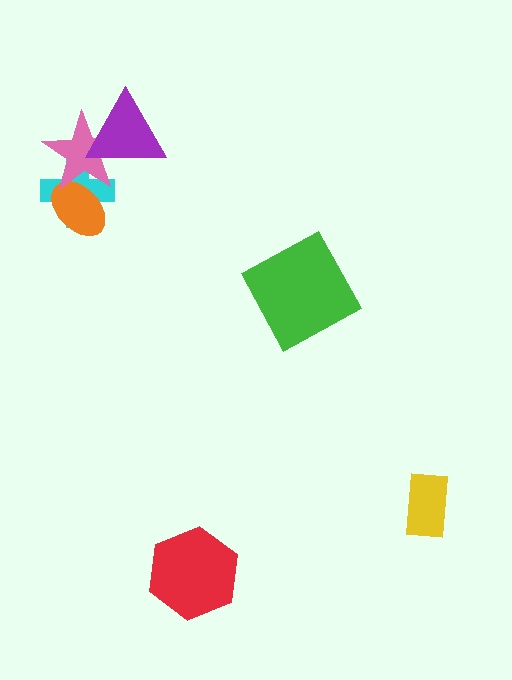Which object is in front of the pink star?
The purple triangle is in front of the pink star.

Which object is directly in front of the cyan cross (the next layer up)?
The orange ellipse is directly in front of the cyan cross.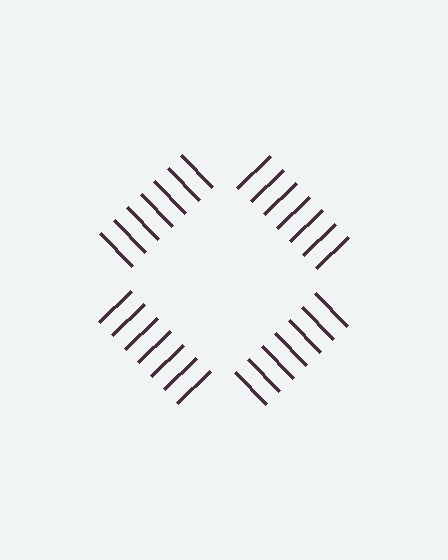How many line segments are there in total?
28 — 7 along each of the 4 edges.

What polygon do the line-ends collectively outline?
An illusory square — the line segments terminate on its edges but no continuous stroke is drawn.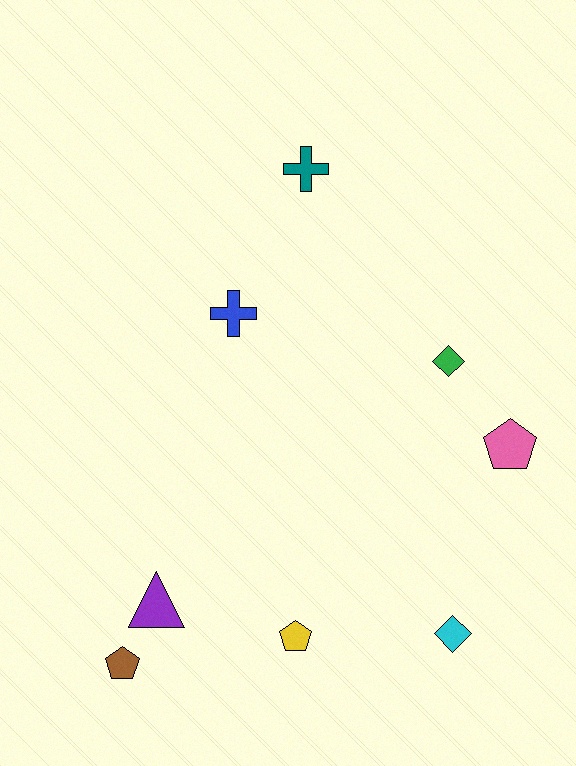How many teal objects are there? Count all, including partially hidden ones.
There is 1 teal object.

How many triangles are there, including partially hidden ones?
There is 1 triangle.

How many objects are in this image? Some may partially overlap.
There are 8 objects.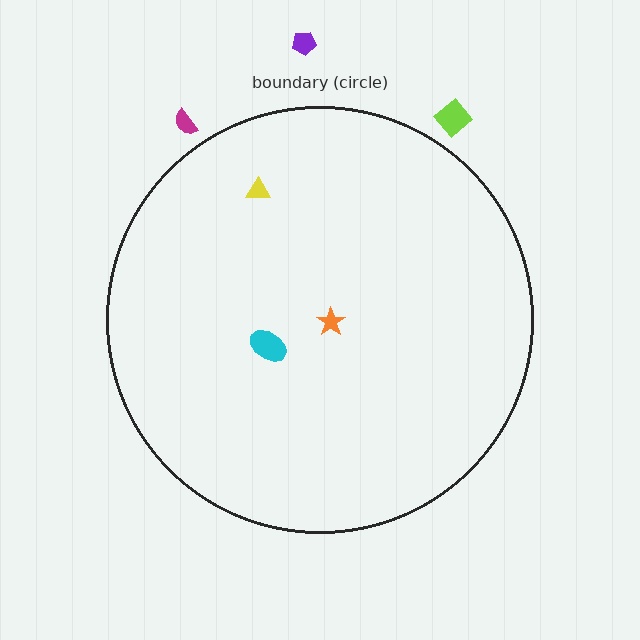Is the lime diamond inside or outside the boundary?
Outside.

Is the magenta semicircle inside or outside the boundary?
Outside.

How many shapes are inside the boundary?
3 inside, 3 outside.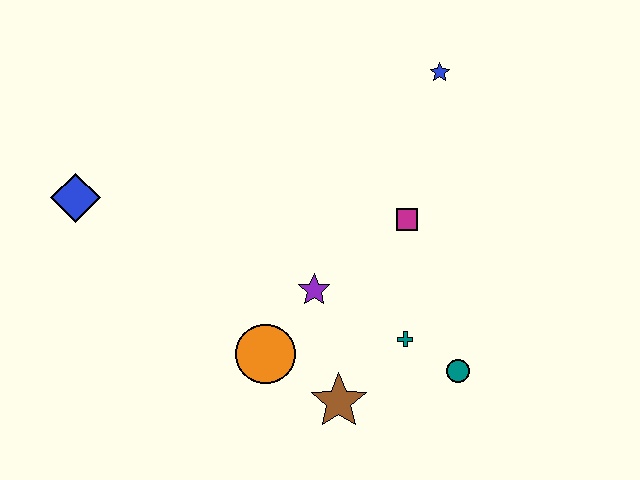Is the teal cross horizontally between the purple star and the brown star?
No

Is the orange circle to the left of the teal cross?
Yes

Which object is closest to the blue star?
The magenta square is closest to the blue star.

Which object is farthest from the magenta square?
The blue diamond is farthest from the magenta square.